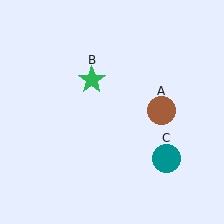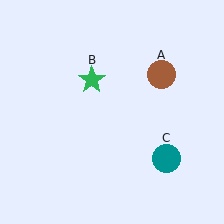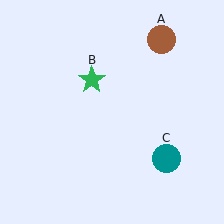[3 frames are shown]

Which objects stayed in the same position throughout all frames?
Green star (object B) and teal circle (object C) remained stationary.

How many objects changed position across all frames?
1 object changed position: brown circle (object A).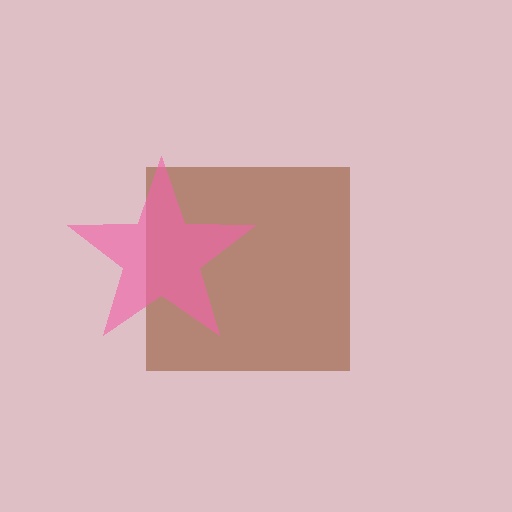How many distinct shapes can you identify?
There are 2 distinct shapes: a brown square, a pink star.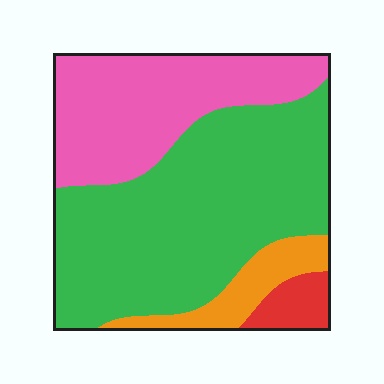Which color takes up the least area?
Red, at roughly 5%.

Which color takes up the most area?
Green, at roughly 55%.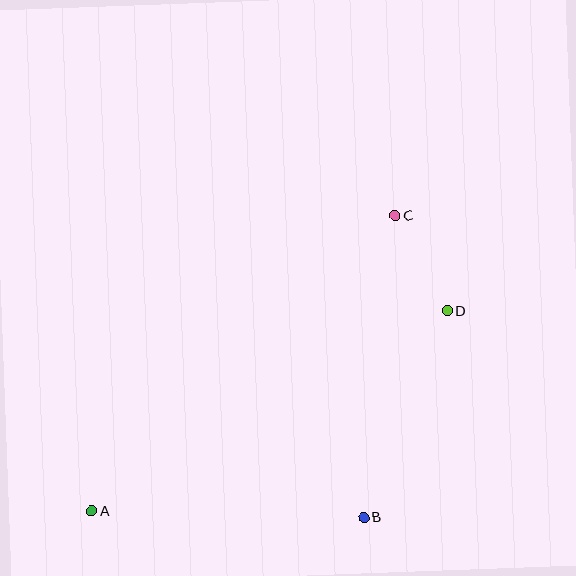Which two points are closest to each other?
Points C and D are closest to each other.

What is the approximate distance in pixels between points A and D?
The distance between A and D is approximately 408 pixels.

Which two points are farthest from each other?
Points A and C are farthest from each other.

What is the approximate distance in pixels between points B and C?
The distance between B and C is approximately 303 pixels.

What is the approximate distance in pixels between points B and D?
The distance between B and D is approximately 223 pixels.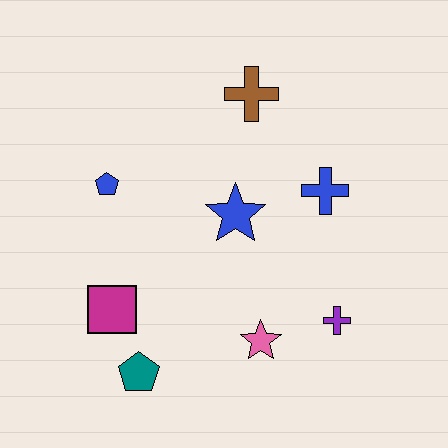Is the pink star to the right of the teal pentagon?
Yes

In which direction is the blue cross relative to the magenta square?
The blue cross is to the right of the magenta square.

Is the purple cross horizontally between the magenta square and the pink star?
No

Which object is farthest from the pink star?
The brown cross is farthest from the pink star.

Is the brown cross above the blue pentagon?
Yes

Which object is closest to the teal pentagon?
The magenta square is closest to the teal pentagon.